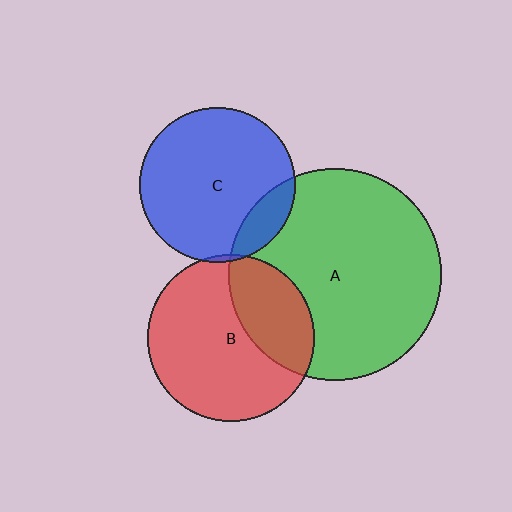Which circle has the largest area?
Circle A (green).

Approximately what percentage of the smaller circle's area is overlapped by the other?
Approximately 15%.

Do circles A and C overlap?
Yes.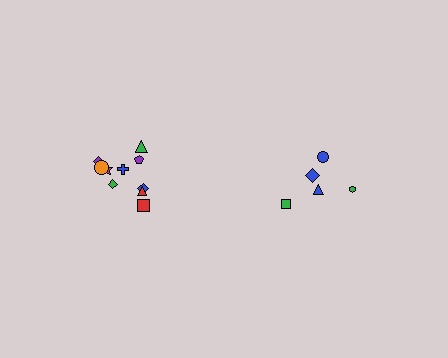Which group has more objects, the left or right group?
The left group.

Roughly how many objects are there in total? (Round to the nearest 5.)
Roughly 15 objects in total.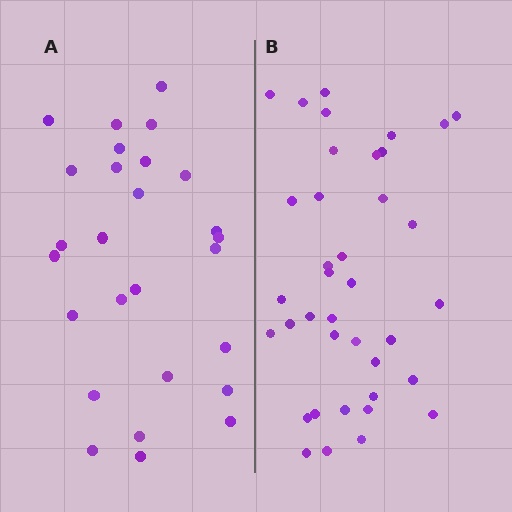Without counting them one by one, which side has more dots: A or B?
Region B (the right region) has more dots.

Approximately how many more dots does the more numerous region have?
Region B has roughly 12 or so more dots than region A.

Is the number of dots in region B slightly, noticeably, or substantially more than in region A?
Region B has noticeably more, but not dramatically so. The ratio is roughly 1.4 to 1.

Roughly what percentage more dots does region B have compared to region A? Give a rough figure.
About 40% more.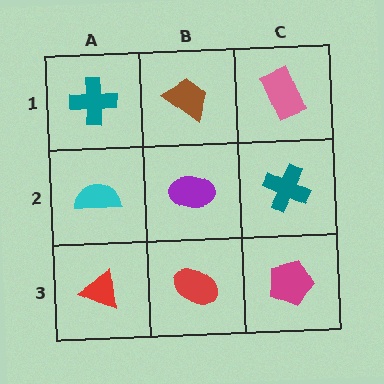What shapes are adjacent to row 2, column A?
A teal cross (row 1, column A), a red triangle (row 3, column A), a purple ellipse (row 2, column B).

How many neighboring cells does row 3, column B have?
3.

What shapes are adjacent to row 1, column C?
A teal cross (row 2, column C), a brown trapezoid (row 1, column B).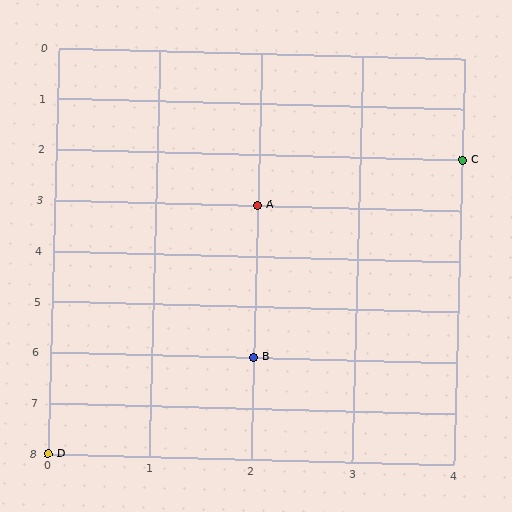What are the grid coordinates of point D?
Point D is at grid coordinates (0, 8).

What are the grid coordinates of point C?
Point C is at grid coordinates (4, 2).